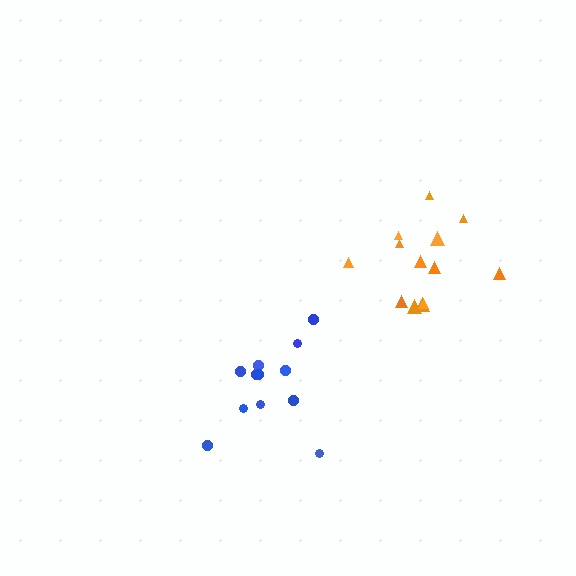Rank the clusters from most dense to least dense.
blue, orange.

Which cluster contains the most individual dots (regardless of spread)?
Orange (13).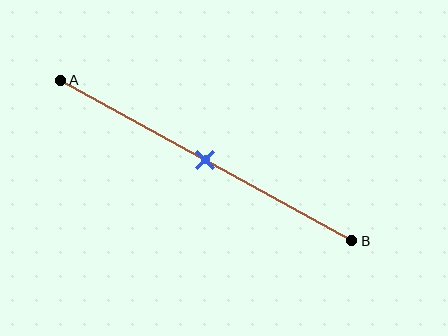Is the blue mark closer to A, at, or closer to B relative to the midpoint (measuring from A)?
The blue mark is approximately at the midpoint of segment AB.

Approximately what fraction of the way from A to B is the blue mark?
The blue mark is approximately 50% of the way from A to B.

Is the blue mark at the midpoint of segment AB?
Yes, the mark is approximately at the midpoint.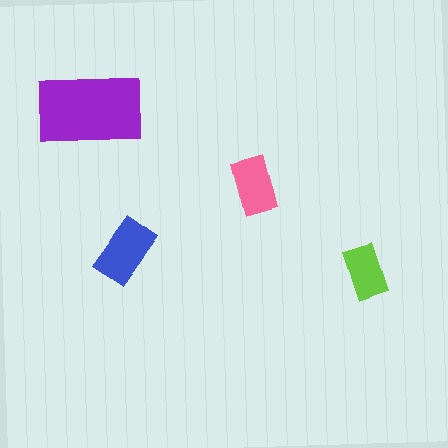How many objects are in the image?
There are 4 objects in the image.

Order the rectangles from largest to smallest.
the purple one, the blue one, the pink one, the lime one.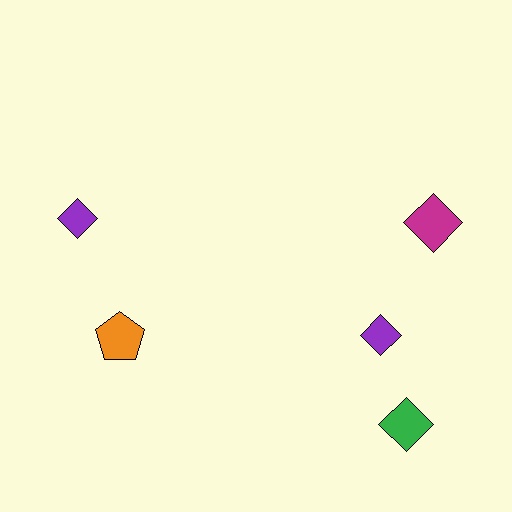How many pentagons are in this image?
There is 1 pentagon.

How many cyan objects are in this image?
There are no cyan objects.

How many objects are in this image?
There are 5 objects.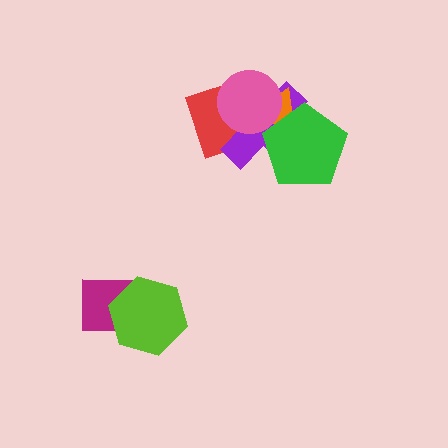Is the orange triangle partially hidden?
Yes, it is partially covered by another shape.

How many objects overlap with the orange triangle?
4 objects overlap with the orange triangle.